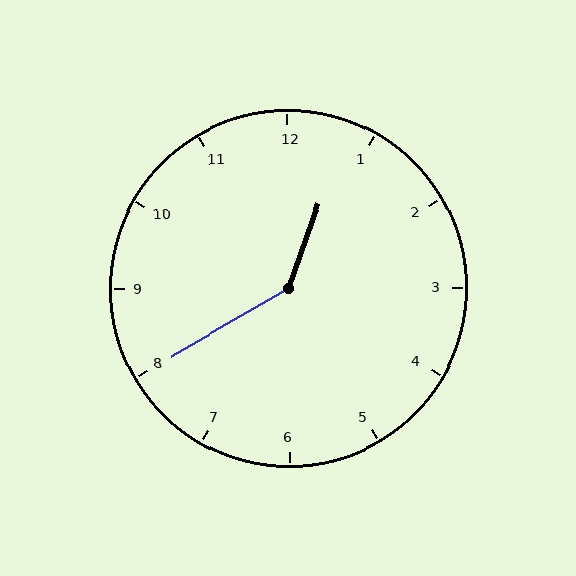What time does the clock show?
12:40.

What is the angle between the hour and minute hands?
Approximately 140 degrees.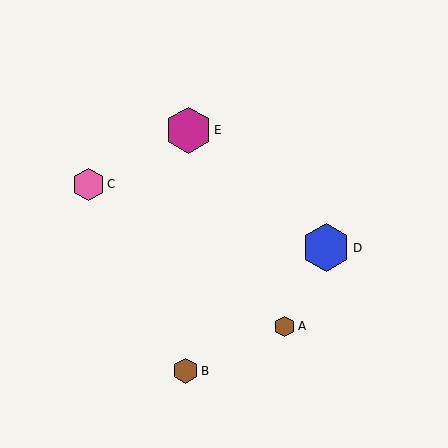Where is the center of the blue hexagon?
The center of the blue hexagon is at (326, 248).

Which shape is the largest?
The blue hexagon (labeled D) is the largest.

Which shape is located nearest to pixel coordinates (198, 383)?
The brown hexagon (labeled B) at (185, 371) is nearest to that location.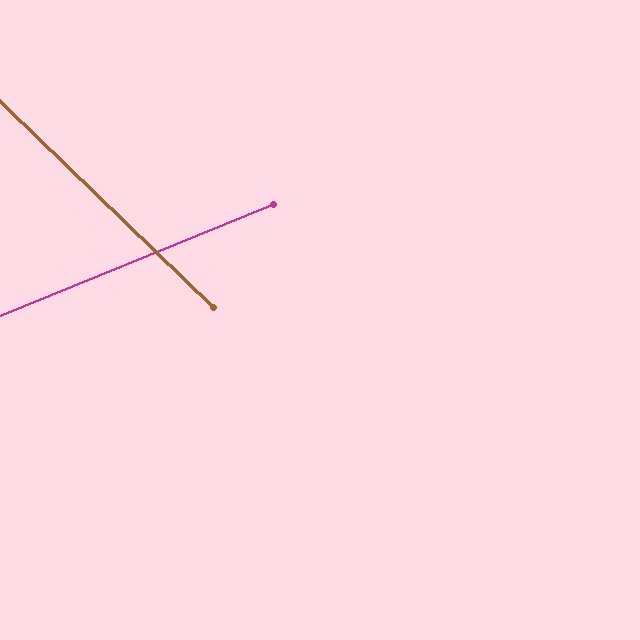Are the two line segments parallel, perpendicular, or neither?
Neither parallel nor perpendicular — they differ by about 66°.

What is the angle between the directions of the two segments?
Approximately 66 degrees.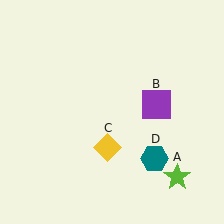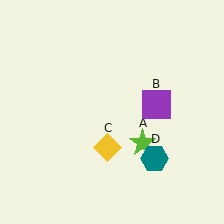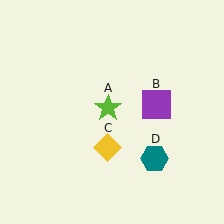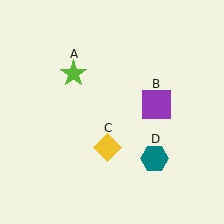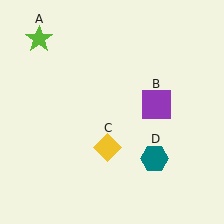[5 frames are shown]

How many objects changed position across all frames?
1 object changed position: lime star (object A).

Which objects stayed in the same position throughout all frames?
Purple square (object B) and yellow diamond (object C) and teal hexagon (object D) remained stationary.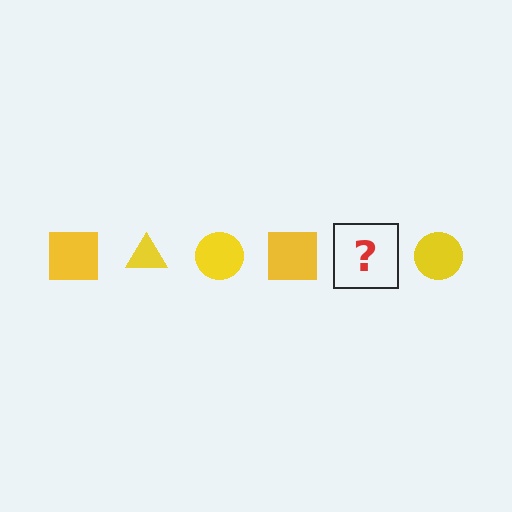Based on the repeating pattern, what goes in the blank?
The blank should be a yellow triangle.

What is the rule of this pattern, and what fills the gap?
The rule is that the pattern cycles through square, triangle, circle shapes in yellow. The gap should be filled with a yellow triangle.